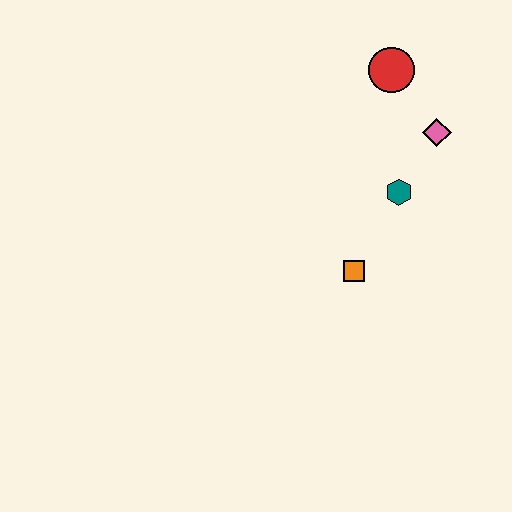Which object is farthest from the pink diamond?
The orange square is farthest from the pink diamond.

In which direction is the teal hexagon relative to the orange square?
The teal hexagon is above the orange square.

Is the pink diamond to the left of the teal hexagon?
No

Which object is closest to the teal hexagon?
The pink diamond is closest to the teal hexagon.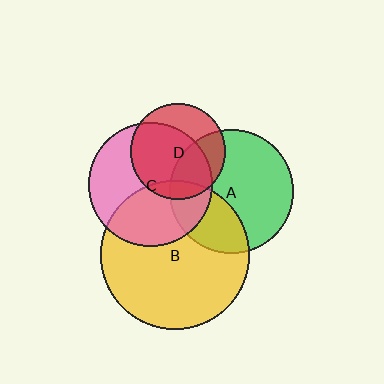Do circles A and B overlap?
Yes.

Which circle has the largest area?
Circle B (yellow).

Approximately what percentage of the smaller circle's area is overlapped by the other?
Approximately 30%.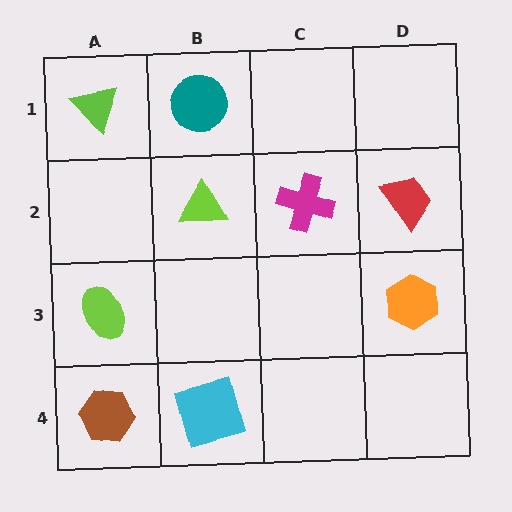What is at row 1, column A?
A lime triangle.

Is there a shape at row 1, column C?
No, that cell is empty.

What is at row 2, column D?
A red trapezoid.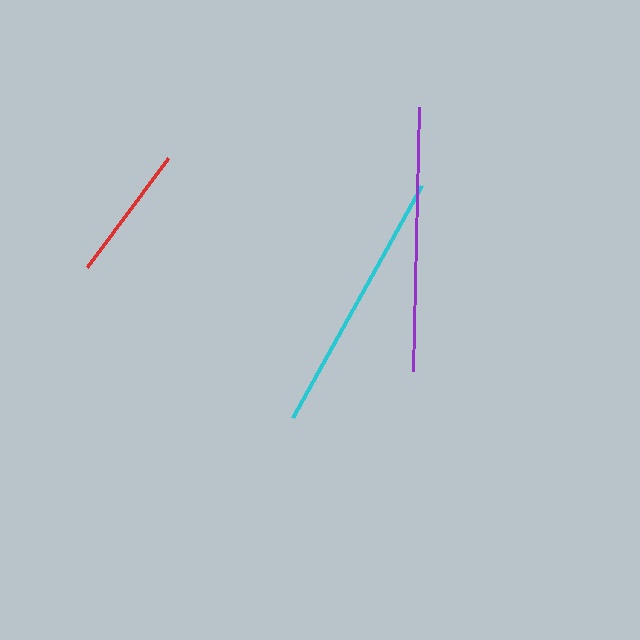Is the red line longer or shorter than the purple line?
The purple line is longer than the red line.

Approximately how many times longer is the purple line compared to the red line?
The purple line is approximately 2.0 times the length of the red line.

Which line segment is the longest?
The cyan line is the longest at approximately 265 pixels.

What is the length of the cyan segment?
The cyan segment is approximately 265 pixels long.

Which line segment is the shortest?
The red line is the shortest at approximately 136 pixels.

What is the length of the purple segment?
The purple segment is approximately 264 pixels long.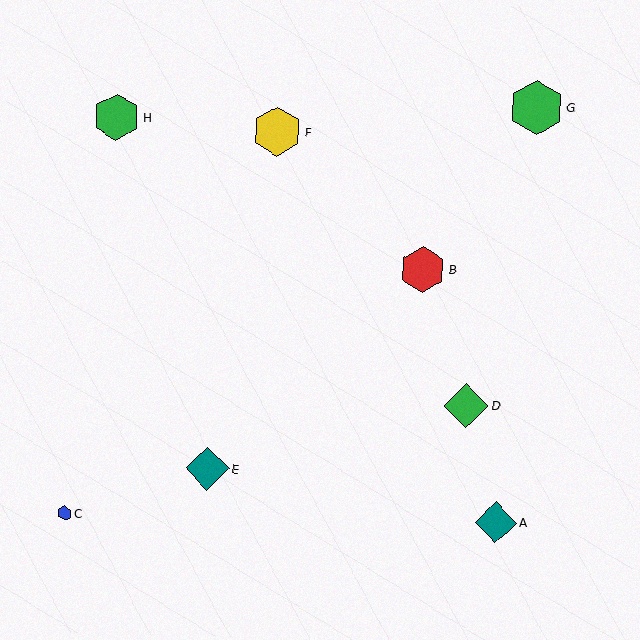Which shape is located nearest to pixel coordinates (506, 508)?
The teal diamond (labeled A) at (496, 523) is nearest to that location.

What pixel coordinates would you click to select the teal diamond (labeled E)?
Click at (207, 468) to select the teal diamond E.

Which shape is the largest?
The green hexagon (labeled G) is the largest.